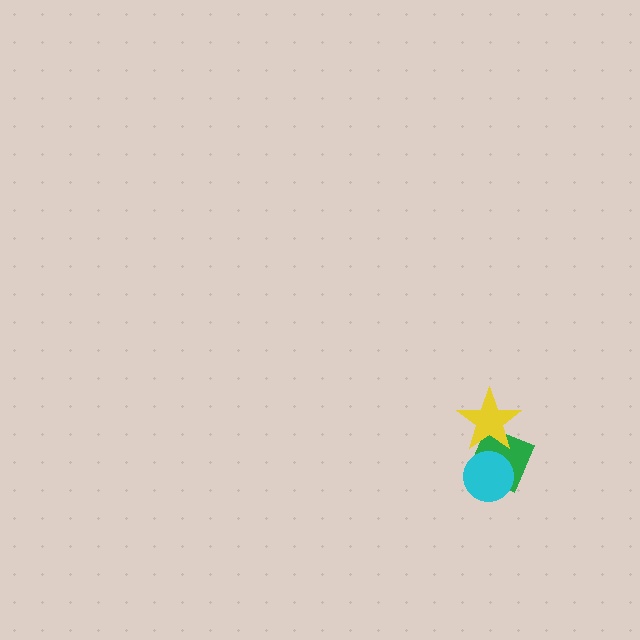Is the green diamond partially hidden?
Yes, it is partially covered by another shape.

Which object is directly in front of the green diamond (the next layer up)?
The cyan circle is directly in front of the green diamond.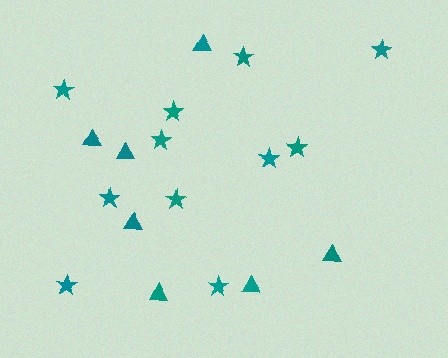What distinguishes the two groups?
There are 2 groups: one group of stars (11) and one group of triangles (7).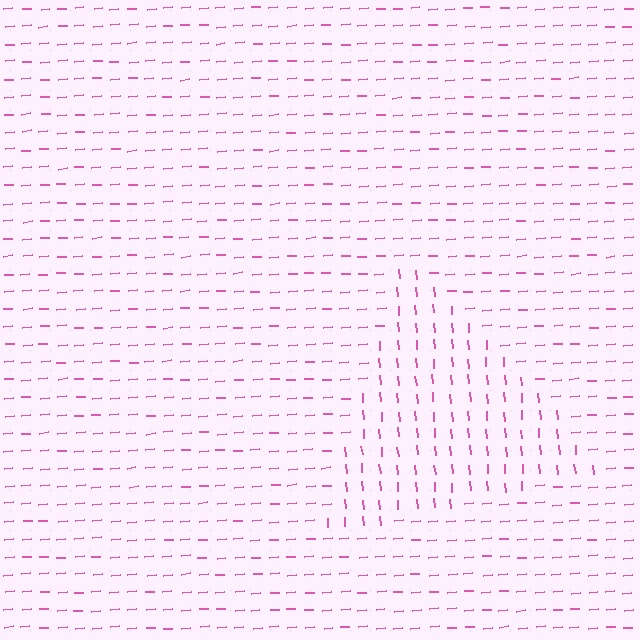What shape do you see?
I see a triangle.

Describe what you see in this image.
The image is filled with small pink line segments. A triangle region in the image has lines oriented differently from the surrounding lines, creating a visible texture boundary.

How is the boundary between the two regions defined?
The boundary is defined purely by a change in line orientation (approximately 90 degrees difference). All lines are the same color and thickness.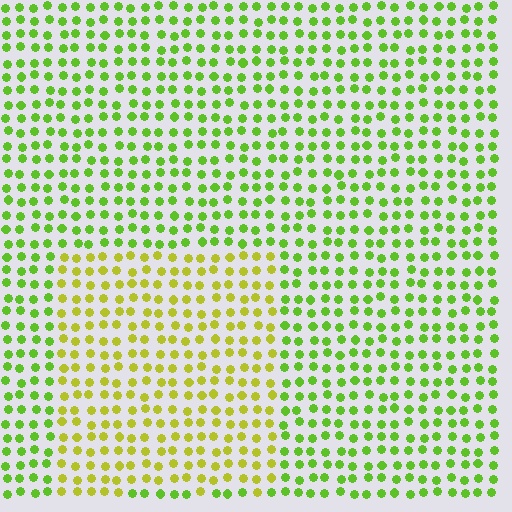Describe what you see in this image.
The image is filled with small lime elements in a uniform arrangement. A rectangle-shaped region is visible where the elements are tinted to a slightly different hue, forming a subtle color boundary.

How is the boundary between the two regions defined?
The boundary is defined purely by a slight shift in hue (about 34 degrees). Spacing, size, and orientation are identical on both sides.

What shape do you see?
I see a rectangle.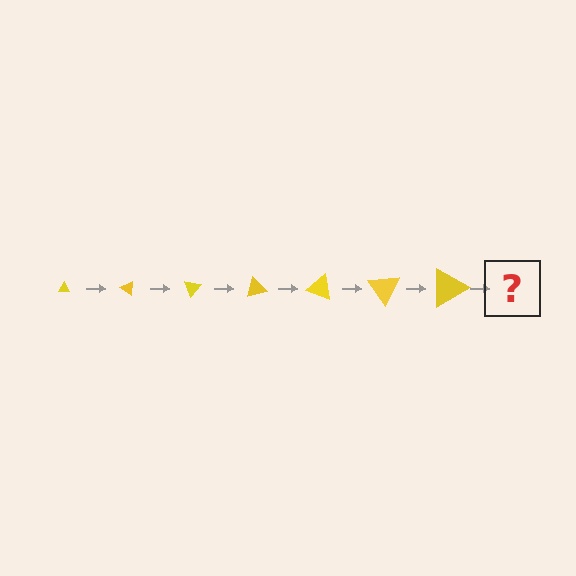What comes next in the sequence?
The next element should be a triangle, larger than the previous one and rotated 245 degrees from the start.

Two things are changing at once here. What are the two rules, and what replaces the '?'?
The two rules are that the triangle grows larger each step and it rotates 35 degrees each step. The '?' should be a triangle, larger than the previous one and rotated 245 degrees from the start.